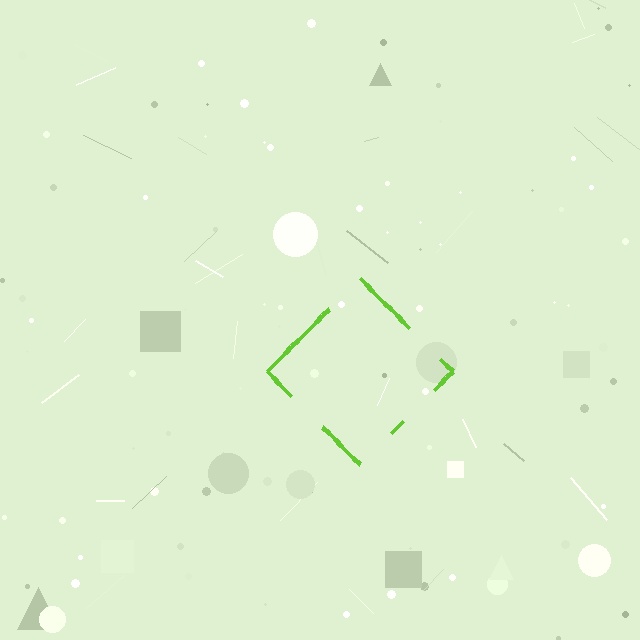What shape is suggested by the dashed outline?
The dashed outline suggests a diamond.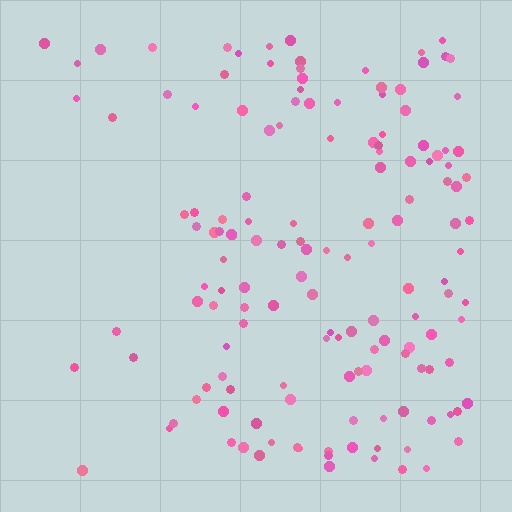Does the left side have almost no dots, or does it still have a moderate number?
Still a moderate number, just noticeably fewer than the right.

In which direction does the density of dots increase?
From left to right, with the right side densest.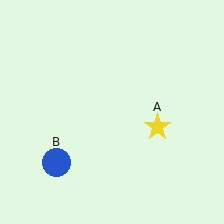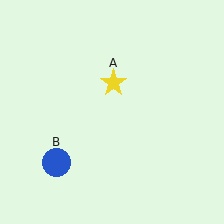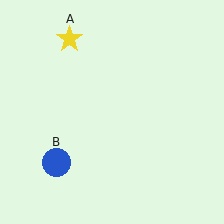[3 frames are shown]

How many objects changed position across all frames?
1 object changed position: yellow star (object A).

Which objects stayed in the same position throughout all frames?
Blue circle (object B) remained stationary.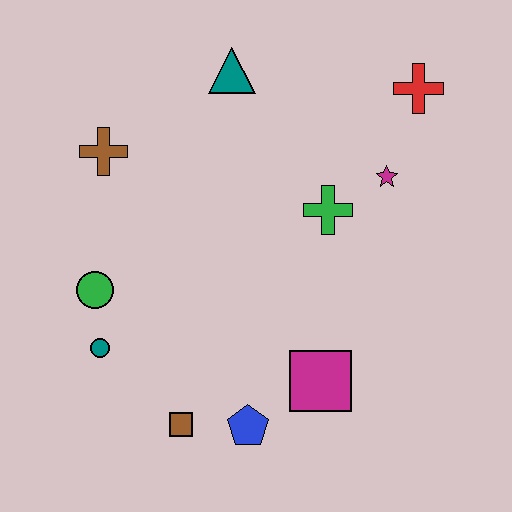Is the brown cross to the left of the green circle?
No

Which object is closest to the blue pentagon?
The brown square is closest to the blue pentagon.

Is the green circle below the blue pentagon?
No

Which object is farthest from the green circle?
The red cross is farthest from the green circle.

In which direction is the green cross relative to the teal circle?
The green cross is to the right of the teal circle.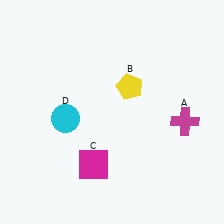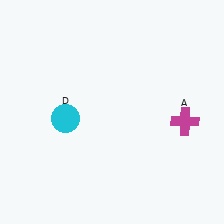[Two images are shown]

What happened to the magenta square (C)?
The magenta square (C) was removed in Image 2. It was in the bottom-left area of Image 1.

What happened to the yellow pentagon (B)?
The yellow pentagon (B) was removed in Image 2. It was in the top-right area of Image 1.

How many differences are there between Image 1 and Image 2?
There are 2 differences between the two images.